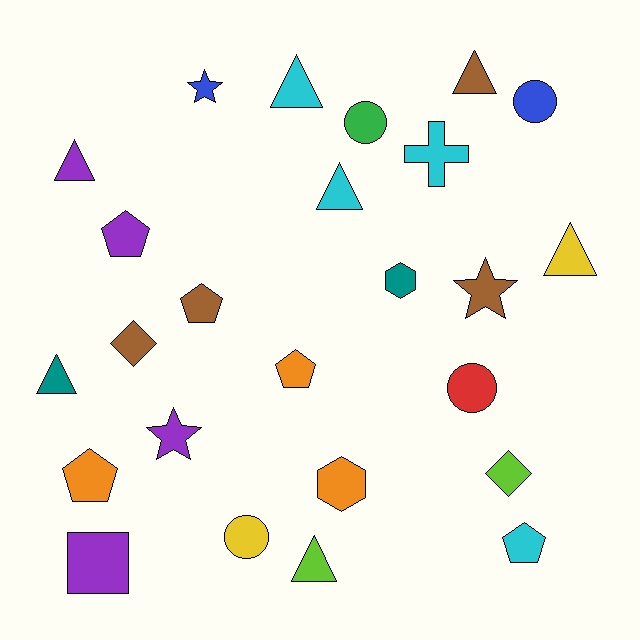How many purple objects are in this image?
There are 4 purple objects.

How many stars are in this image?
There are 3 stars.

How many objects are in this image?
There are 25 objects.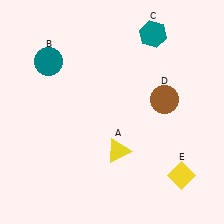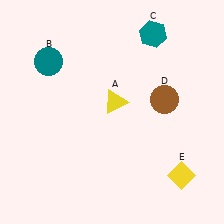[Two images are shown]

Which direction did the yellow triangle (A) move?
The yellow triangle (A) moved up.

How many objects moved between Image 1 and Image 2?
1 object moved between the two images.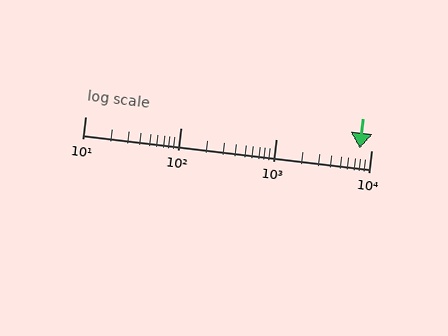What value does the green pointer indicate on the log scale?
The pointer indicates approximately 7500.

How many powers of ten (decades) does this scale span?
The scale spans 3 decades, from 10 to 10000.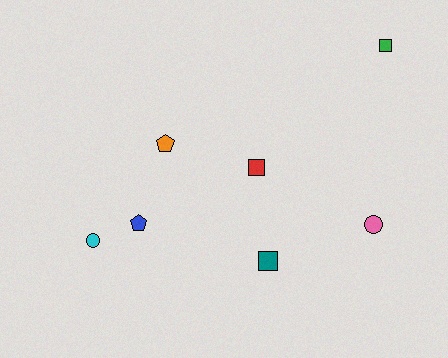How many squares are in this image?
There are 3 squares.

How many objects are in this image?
There are 7 objects.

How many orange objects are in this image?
There is 1 orange object.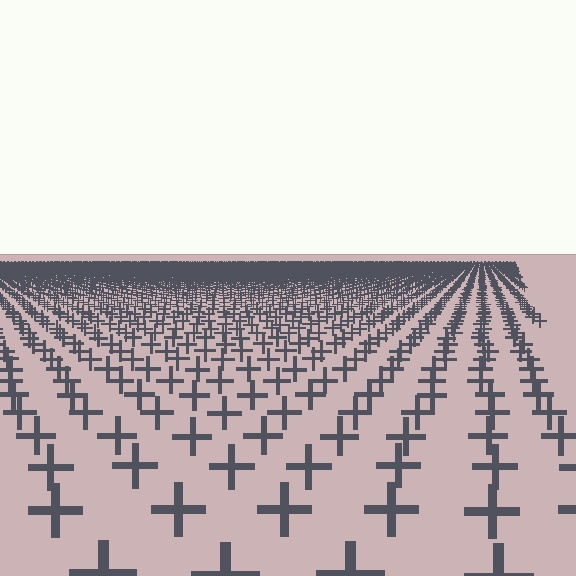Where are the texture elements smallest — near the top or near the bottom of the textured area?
Near the top.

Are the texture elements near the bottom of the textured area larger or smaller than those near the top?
Larger. Near the bottom, elements are closer to the viewer and appear at a bigger on-screen size.